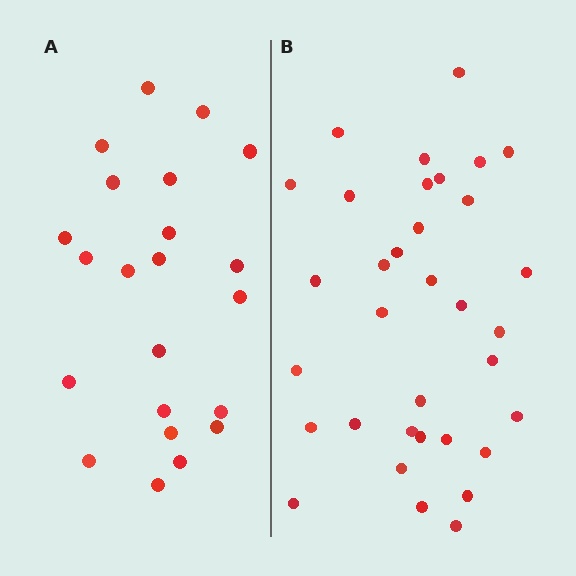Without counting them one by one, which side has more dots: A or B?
Region B (the right region) has more dots.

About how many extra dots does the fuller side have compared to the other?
Region B has roughly 12 or so more dots than region A.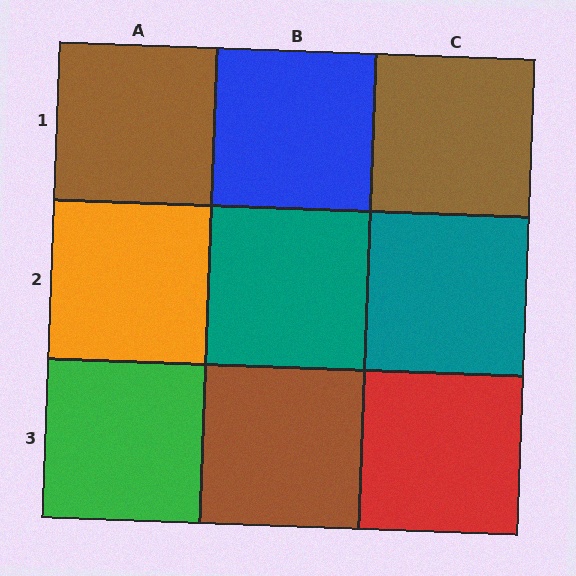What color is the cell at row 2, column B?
Teal.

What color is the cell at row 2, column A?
Orange.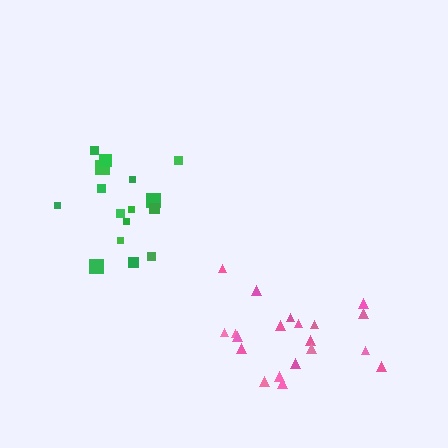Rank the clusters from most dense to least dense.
green, pink.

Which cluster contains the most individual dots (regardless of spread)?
Pink (20).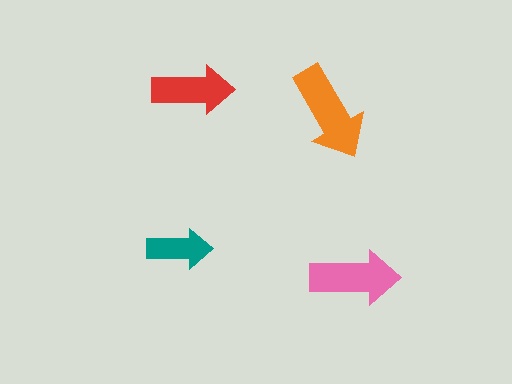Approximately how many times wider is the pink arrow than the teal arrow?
About 1.5 times wider.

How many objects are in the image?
There are 4 objects in the image.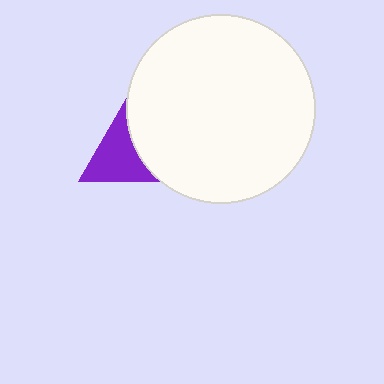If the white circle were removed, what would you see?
You would see the complete purple triangle.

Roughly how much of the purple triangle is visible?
A small part of it is visible (roughly 34%).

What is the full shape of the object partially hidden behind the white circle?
The partially hidden object is a purple triangle.